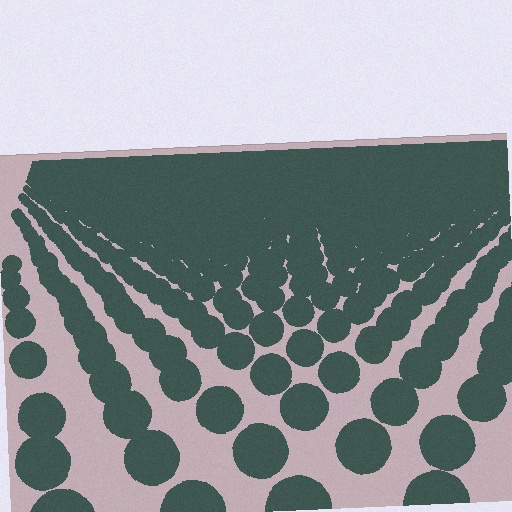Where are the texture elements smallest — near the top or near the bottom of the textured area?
Near the top.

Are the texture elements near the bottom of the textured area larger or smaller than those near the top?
Larger. Near the bottom, elements are closer to the viewer and appear at a bigger on-screen size.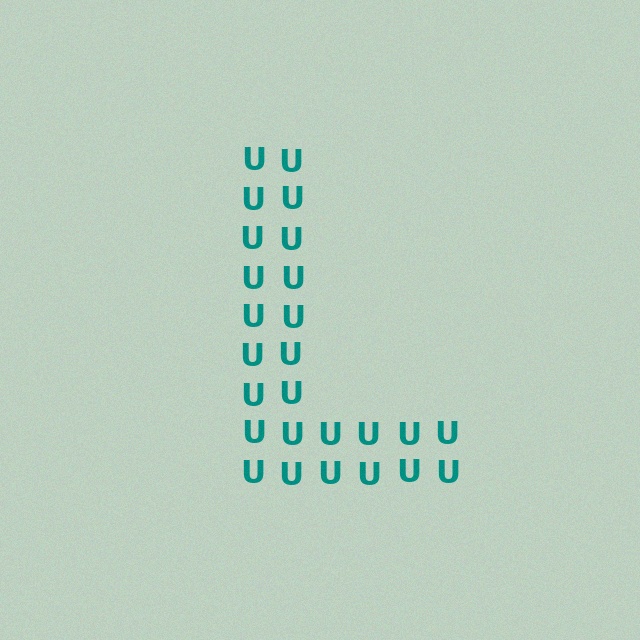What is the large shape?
The large shape is the letter L.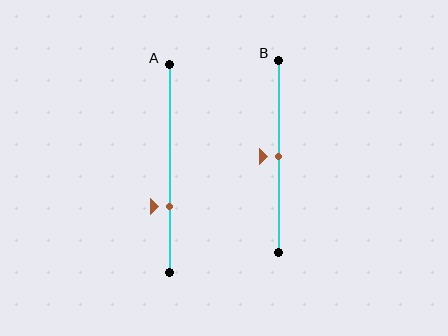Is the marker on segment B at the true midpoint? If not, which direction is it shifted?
Yes, the marker on segment B is at the true midpoint.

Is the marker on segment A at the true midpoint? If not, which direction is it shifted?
No, the marker on segment A is shifted downward by about 18% of the segment length.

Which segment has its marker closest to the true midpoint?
Segment B has its marker closest to the true midpoint.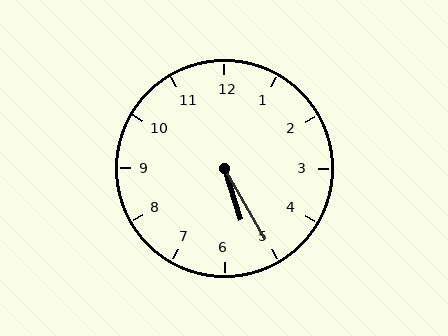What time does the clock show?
5:25.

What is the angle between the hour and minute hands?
Approximately 12 degrees.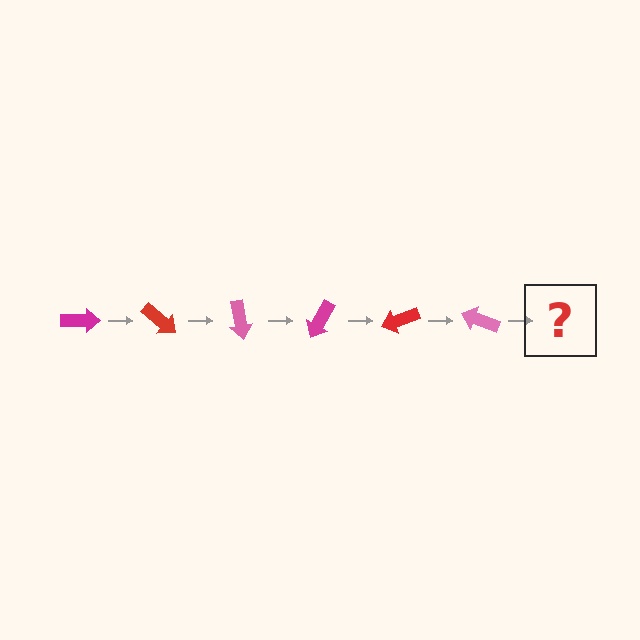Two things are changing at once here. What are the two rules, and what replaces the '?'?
The two rules are that it rotates 40 degrees each step and the color cycles through magenta, red, and pink. The '?' should be a magenta arrow, rotated 240 degrees from the start.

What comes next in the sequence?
The next element should be a magenta arrow, rotated 240 degrees from the start.